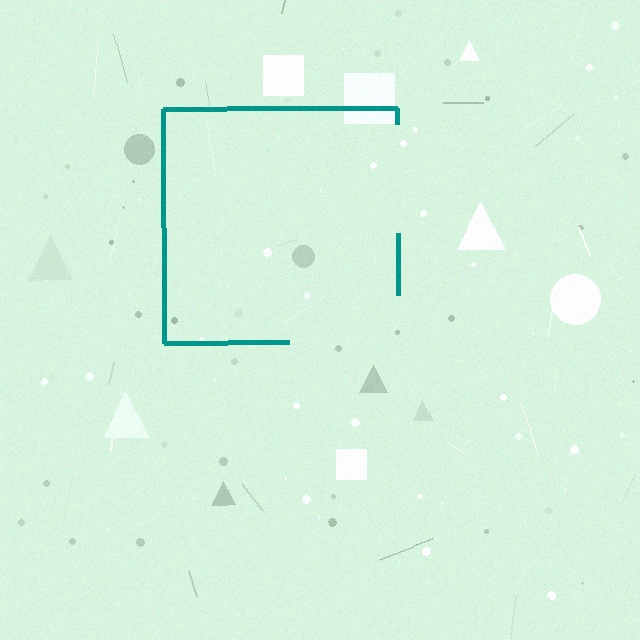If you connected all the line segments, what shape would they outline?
They would outline a square.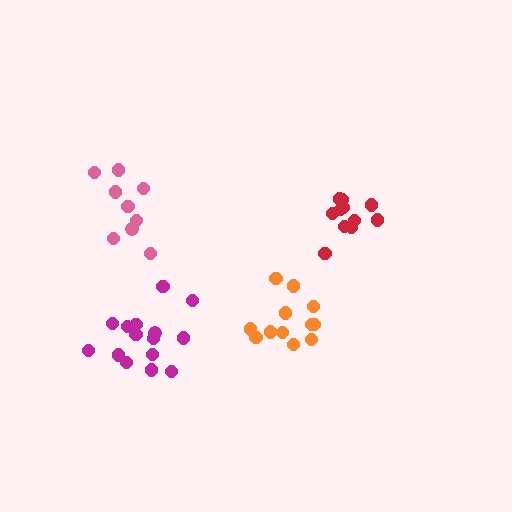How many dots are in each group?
Group 1: 11 dots, Group 2: 15 dots, Group 3: 12 dots, Group 4: 9 dots (47 total).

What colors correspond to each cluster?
The clusters are colored: red, magenta, orange, pink.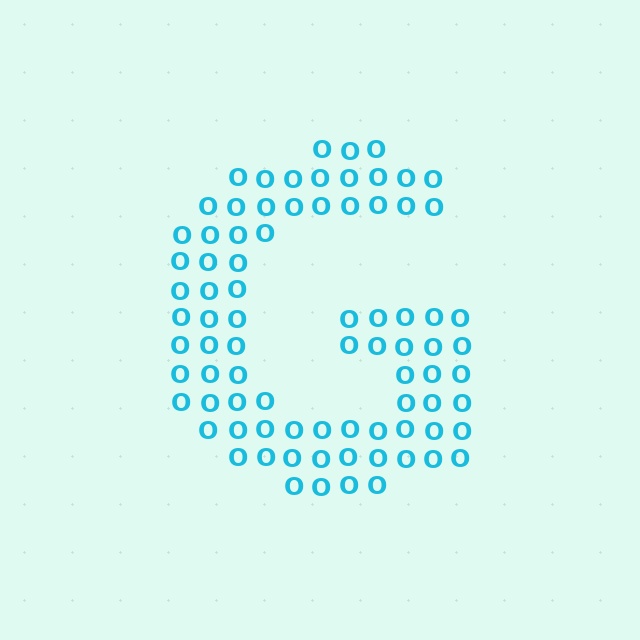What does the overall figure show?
The overall figure shows the letter G.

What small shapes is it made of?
It is made of small letter O's.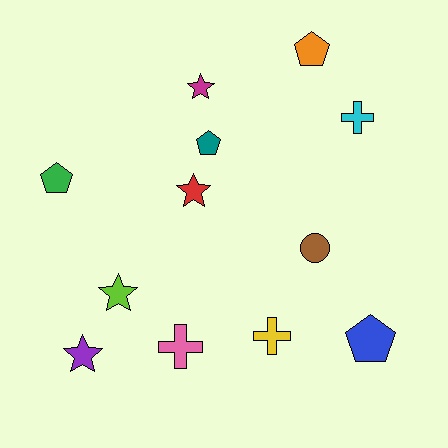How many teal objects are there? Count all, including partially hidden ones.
There is 1 teal object.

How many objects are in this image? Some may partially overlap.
There are 12 objects.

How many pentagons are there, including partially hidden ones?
There are 4 pentagons.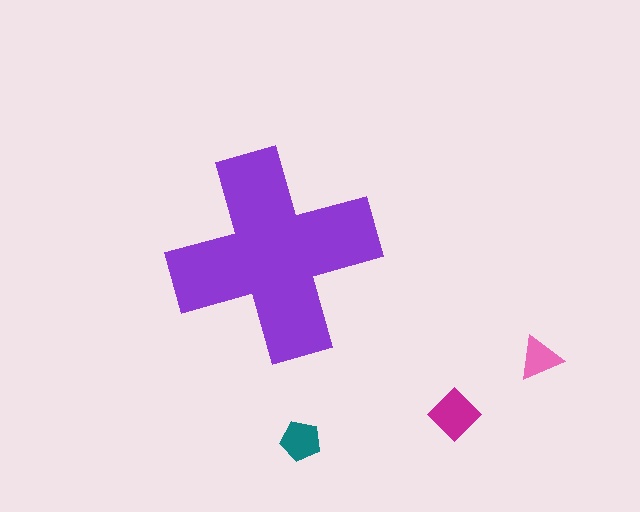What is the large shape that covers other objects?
A purple cross.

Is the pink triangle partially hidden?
No, the pink triangle is fully visible.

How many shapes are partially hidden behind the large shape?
0 shapes are partially hidden.